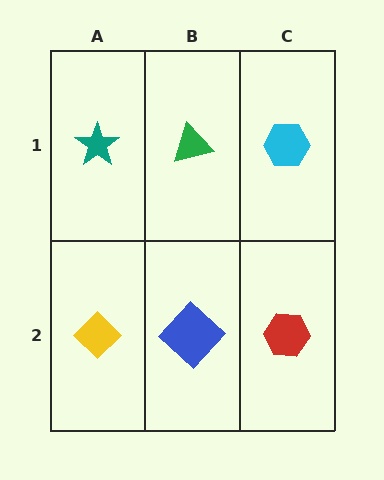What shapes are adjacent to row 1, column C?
A red hexagon (row 2, column C), a green triangle (row 1, column B).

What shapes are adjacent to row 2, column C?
A cyan hexagon (row 1, column C), a blue diamond (row 2, column B).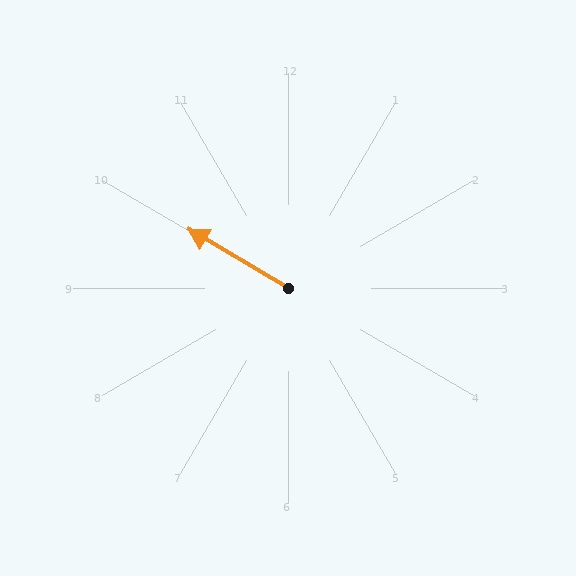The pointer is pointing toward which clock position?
Roughly 10 o'clock.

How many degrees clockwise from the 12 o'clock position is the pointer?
Approximately 301 degrees.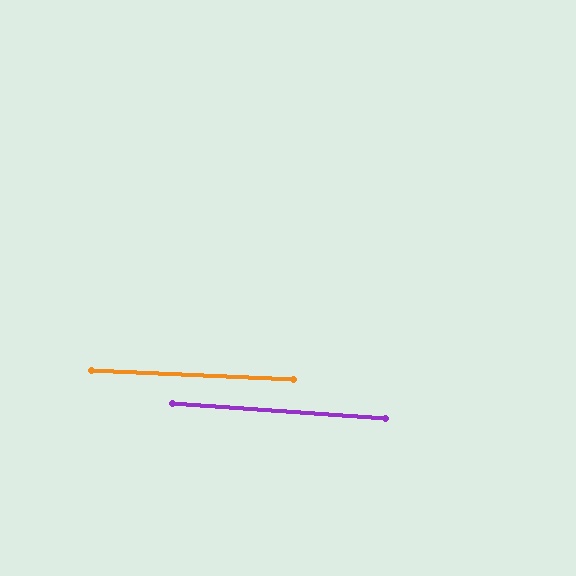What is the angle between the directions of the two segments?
Approximately 1 degree.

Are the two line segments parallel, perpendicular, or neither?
Parallel — their directions differ by only 1.2°.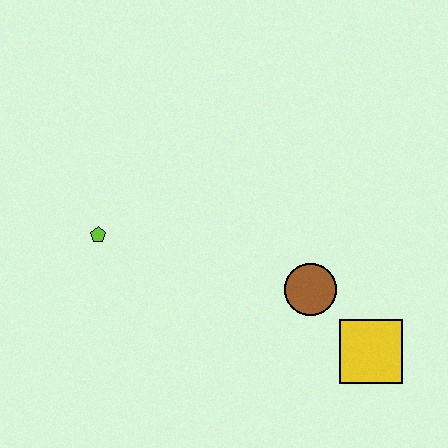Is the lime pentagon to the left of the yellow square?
Yes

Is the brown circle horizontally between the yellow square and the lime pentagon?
Yes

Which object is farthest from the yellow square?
The lime pentagon is farthest from the yellow square.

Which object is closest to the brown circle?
The yellow square is closest to the brown circle.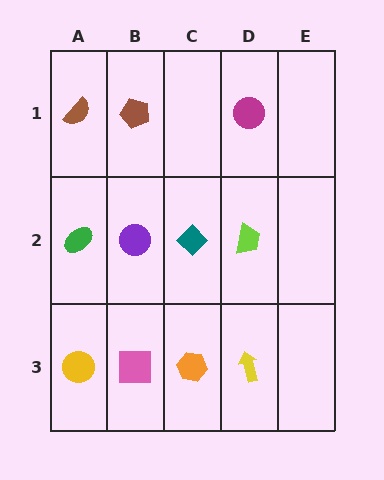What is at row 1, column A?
A brown semicircle.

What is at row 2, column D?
A lime trapezoid.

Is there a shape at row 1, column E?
No, that cell is empty.